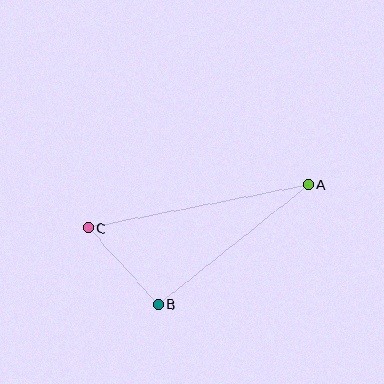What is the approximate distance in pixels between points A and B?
The distance between A and B is approximately 192 pixels.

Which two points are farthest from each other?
Points A and C are farthest from each other.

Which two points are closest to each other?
Points B and C are closest to each other.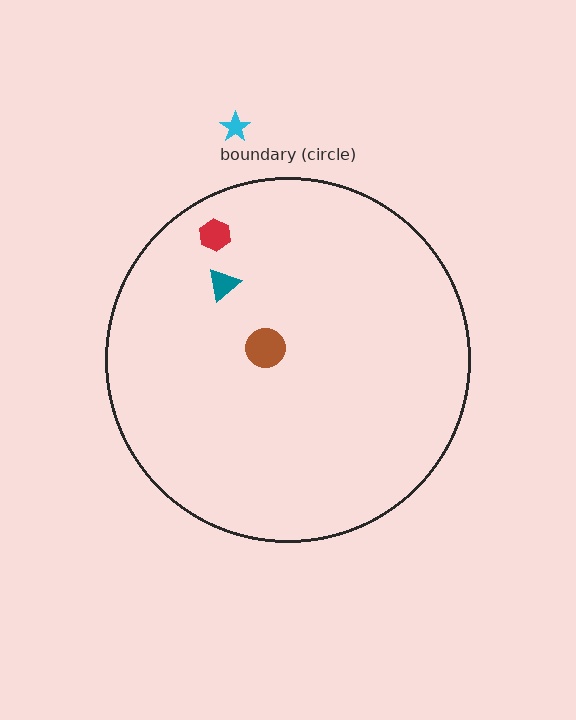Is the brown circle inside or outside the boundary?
Inside.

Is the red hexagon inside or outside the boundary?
Inside.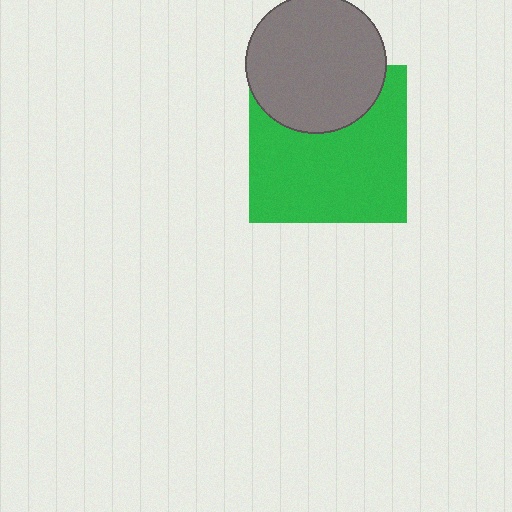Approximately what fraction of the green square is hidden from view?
Roughly 30% of the green square is hidden behind the gray circle.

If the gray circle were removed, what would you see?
You would see the complete green square.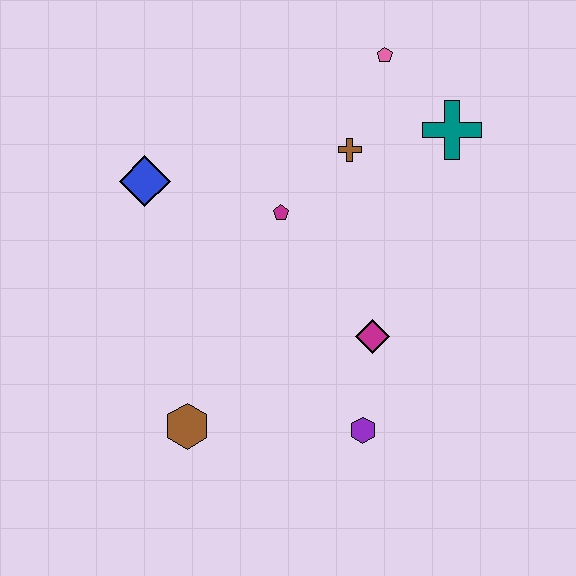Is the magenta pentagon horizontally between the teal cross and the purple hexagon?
No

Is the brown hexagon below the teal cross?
Yes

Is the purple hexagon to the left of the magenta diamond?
Yes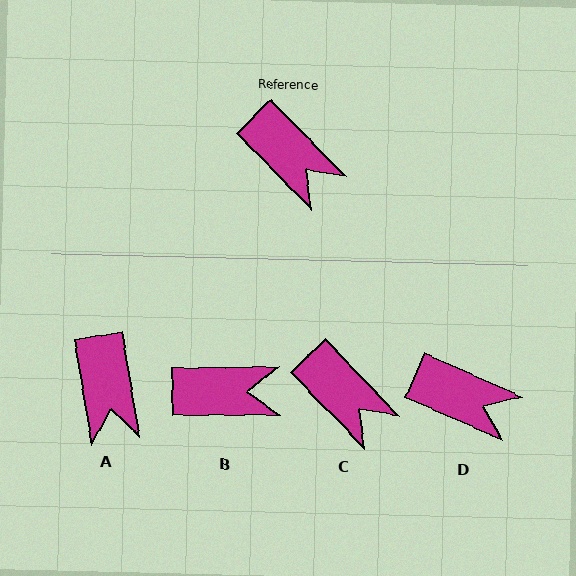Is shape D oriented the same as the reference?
No, it is off by about 22 degrees.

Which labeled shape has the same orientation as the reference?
C.